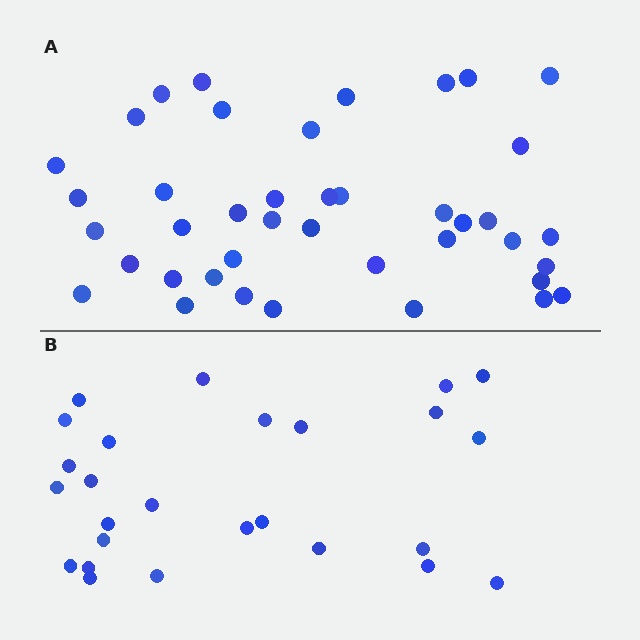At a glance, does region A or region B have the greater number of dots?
Region A (the top region) has more dots.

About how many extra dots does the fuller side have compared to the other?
Region A has approximately 15 more dots than region B.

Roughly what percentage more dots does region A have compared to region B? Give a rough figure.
About 60% more.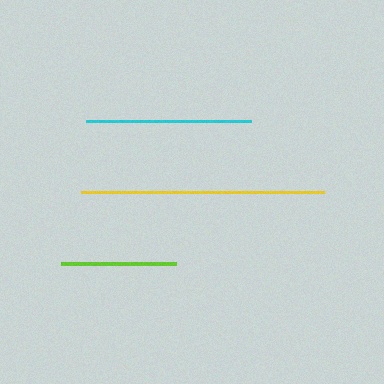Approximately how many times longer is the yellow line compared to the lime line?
The yellow line is approximately 2.1 times the length of the lime line.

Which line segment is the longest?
The yellow line is the longest at approximately 243 pixels.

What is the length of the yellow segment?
The yellow segment is approximately 243 pixels long.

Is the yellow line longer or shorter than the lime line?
The yellow line is longer than the lime line.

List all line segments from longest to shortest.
From longest to shortest: yellow, cyan, lime.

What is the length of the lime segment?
The lime segment is approximately 115 pixels long.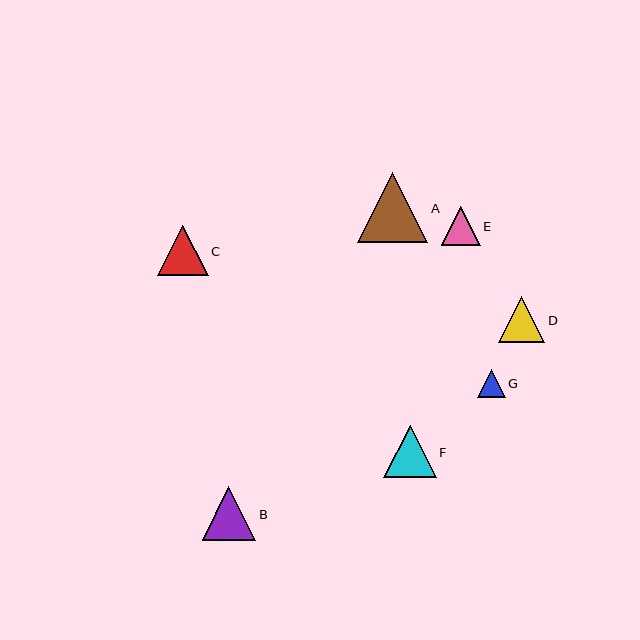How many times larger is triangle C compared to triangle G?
Triangle C is approximately 1.8 times the size of triangle G.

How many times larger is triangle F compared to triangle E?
Triangle F is approximately 1.3 times the size of triangle E.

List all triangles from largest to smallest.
From largest to smallest: A, B, F, C, D, E, G.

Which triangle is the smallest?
Triangle G is the smallest with a size of approximately 28 pixels.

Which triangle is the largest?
Triangle A is the largest with a size of approximately 70 pixels.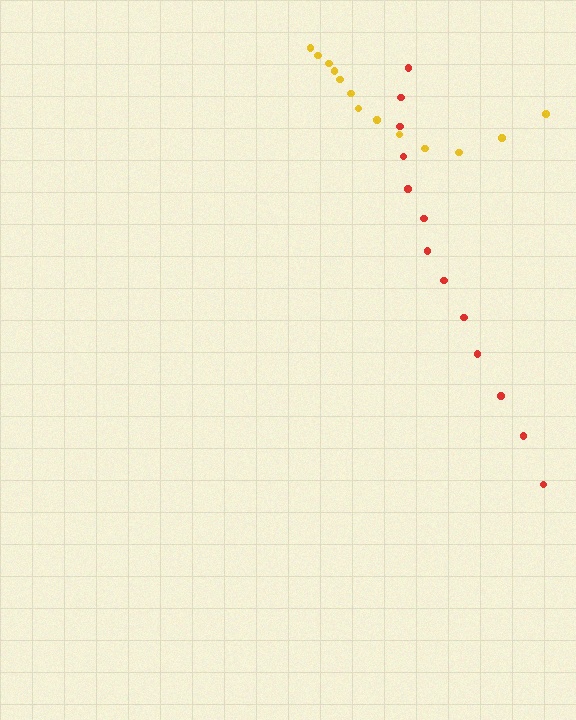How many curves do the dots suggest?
There are 2 distinct paths.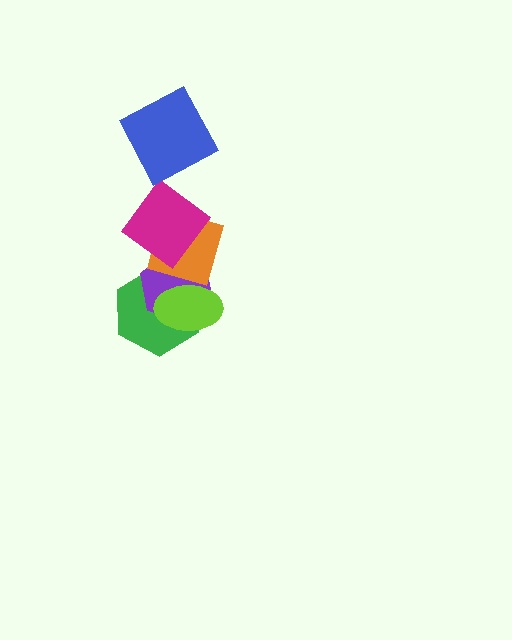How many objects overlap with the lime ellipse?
3 objects overlap with the lime ellipse.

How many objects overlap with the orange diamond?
4 objects overlap with the orange diamond.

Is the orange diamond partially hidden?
Yes, it is partially covered by another shape.